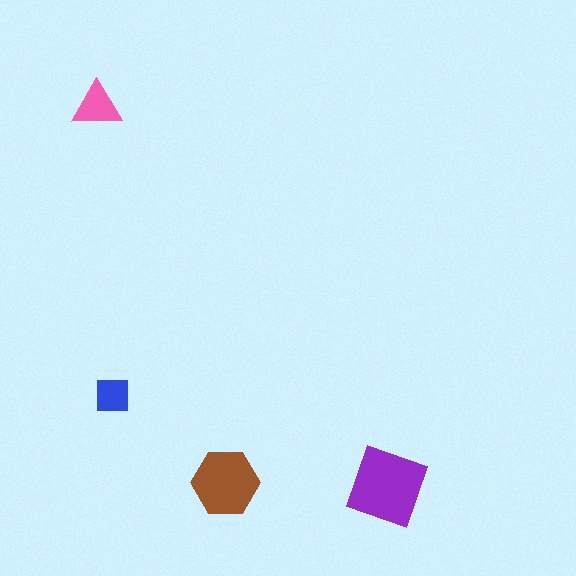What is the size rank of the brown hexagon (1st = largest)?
2nd.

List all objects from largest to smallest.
The purple diamond, the brown hexagon, the pink triangle, the blue square.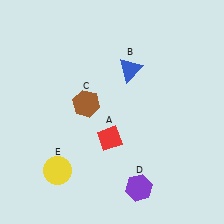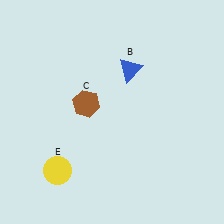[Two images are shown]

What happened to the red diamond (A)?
The red diamond (A) was removed in Image 2. It was in the bottom-left area of Image 1.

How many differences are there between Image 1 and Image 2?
There are 2 differences between the two images.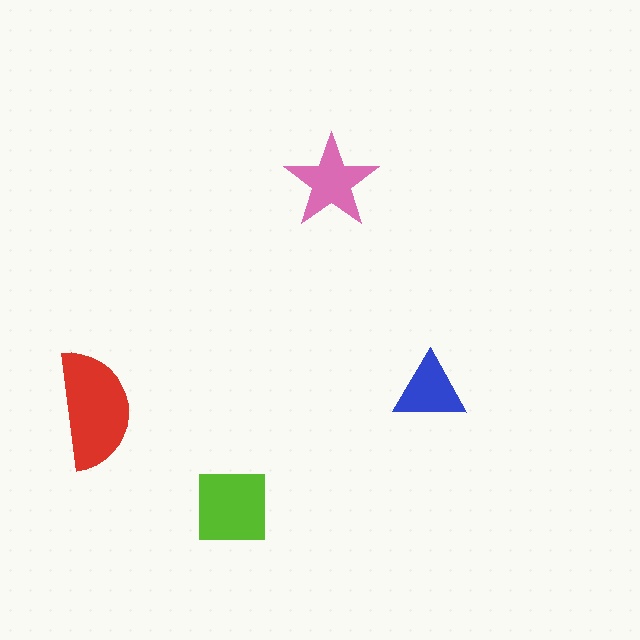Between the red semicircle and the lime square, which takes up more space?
The red semicircle.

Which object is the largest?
The red semicircle.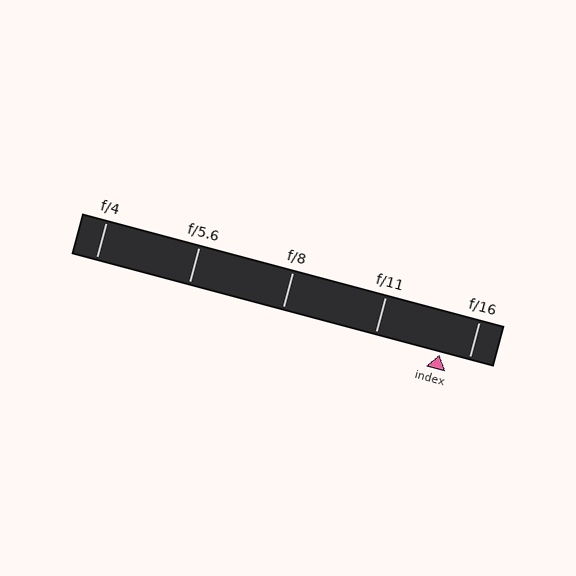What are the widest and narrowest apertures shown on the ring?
The widest aperture shown is f/4 and the narrowest is f/16.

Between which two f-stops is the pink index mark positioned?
The index mark is between f/11 and f/16.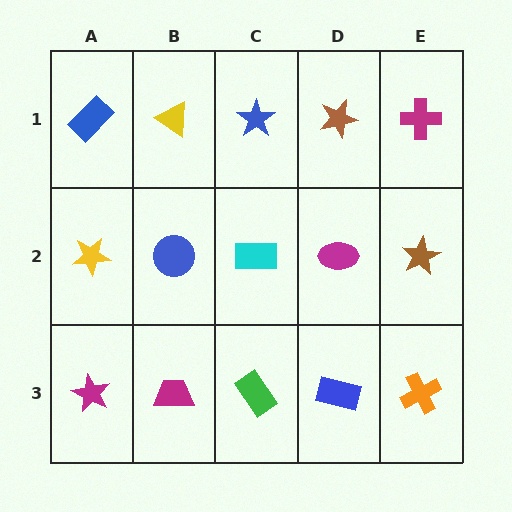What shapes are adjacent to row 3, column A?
A yellow star (row 2, column A), a magenta trapezoid (row 3, column B).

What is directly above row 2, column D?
A brown star.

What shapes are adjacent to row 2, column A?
A blue rectangle (row 1, column A), a magenta star (row 3, column A), a blue circle (row 2, column B).